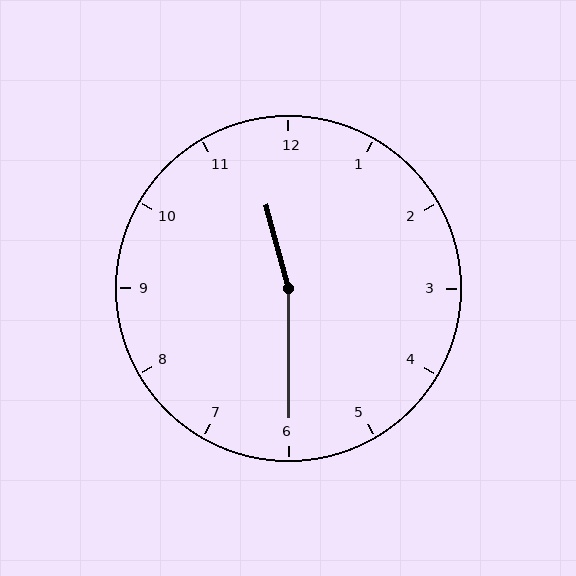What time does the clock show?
11:30.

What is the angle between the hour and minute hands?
Approximately 165 degrees.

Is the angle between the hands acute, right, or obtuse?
It is obtuse.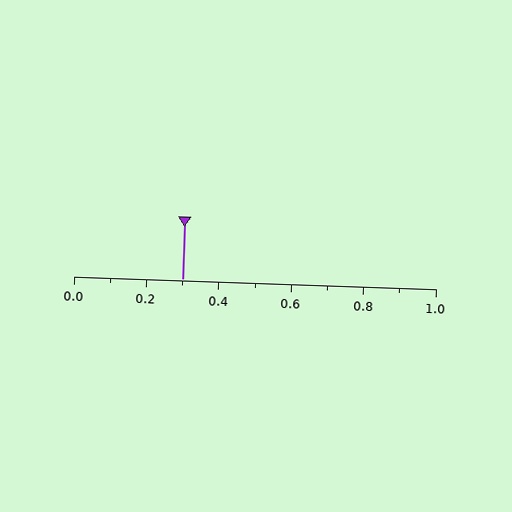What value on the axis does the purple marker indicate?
The marker indicates approximately 0.3.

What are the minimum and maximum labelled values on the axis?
The axis runs from 0.0 to 1.0.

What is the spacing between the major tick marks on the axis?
The major ticks are spaced 0.2 apart.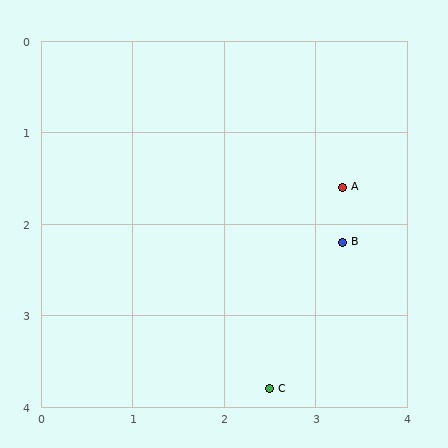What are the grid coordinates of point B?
Point B is at approximately (3.3, 2.2).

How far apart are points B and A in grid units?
Points B and A are about 0.6 grid units apart.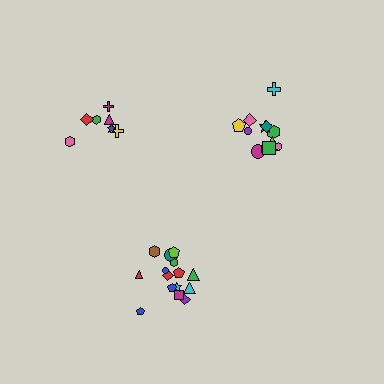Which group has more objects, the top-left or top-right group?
The top-right group.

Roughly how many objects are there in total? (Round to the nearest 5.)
Roughly 35 objects in total.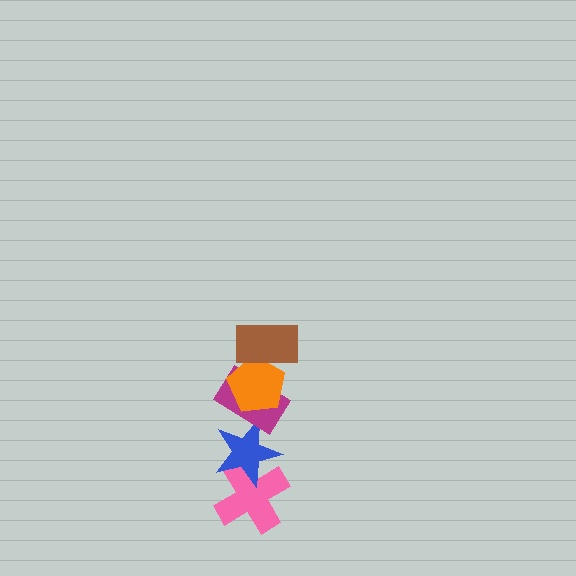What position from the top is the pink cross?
The pink cross is 5th from the top.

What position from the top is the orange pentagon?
The orange pentagon is 2nd from the top.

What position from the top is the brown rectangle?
The brown rectangle is 1st from the top.